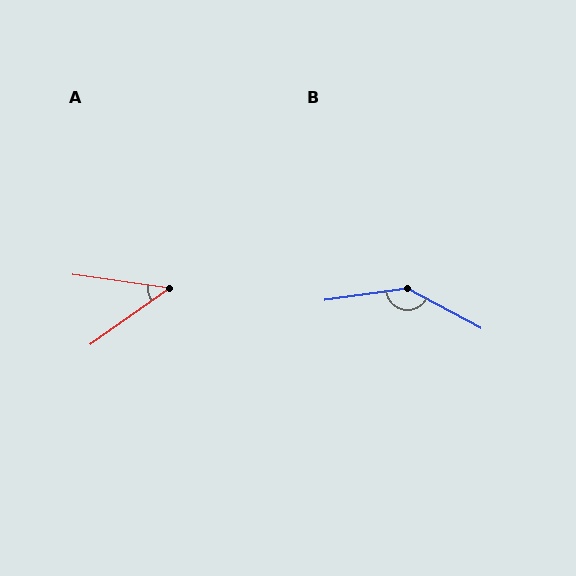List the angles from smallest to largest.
A (43°), B (144°).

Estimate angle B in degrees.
Approximately 144 degrees.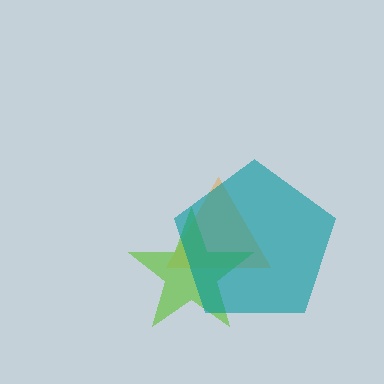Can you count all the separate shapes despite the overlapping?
Yes, there are 3 separate shapes.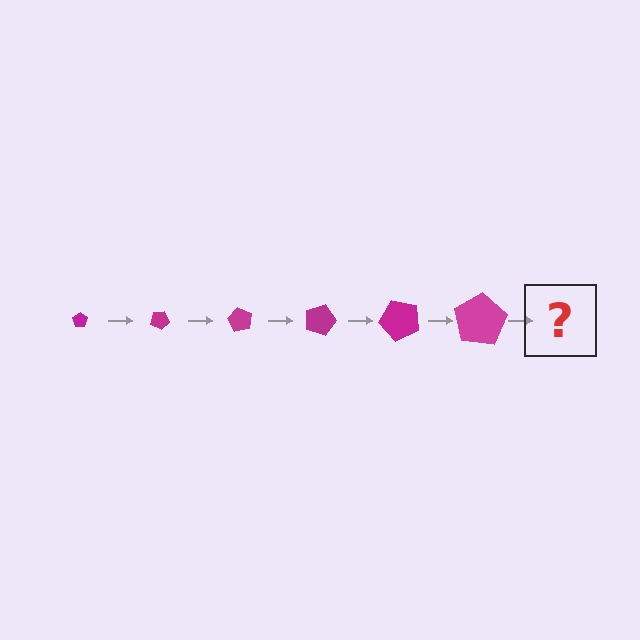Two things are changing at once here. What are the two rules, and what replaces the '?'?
The two rules are that the pentagon grows larger each step and it rotates 30 degrees each step. The '?' should be a pentagon, larger than the previous one and rotated 180 degrees from the start.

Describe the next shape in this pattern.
It should be a pentagon, larger than the previous one and rotated 180 degrees from the start.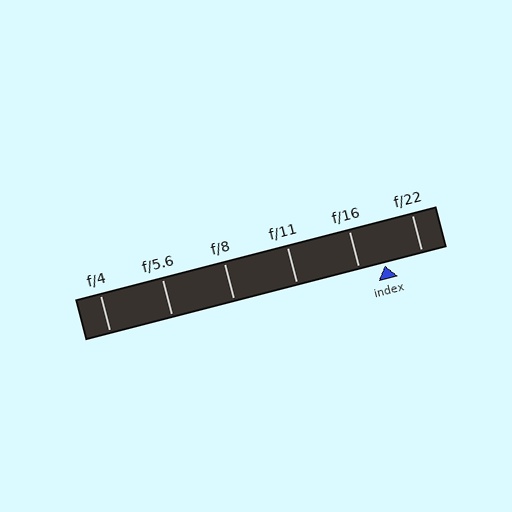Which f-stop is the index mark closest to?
The index mark is closest to f/16.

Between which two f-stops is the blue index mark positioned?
The index mark is between f/16 and f/22.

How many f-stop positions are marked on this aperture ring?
There are 6 f-stop positions marked.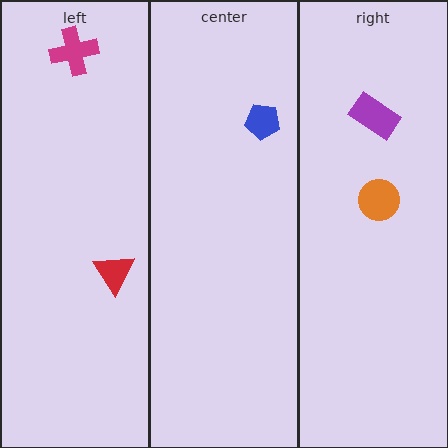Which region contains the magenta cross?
The left region.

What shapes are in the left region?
The magenta cross, the red triangle.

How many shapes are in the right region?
2.